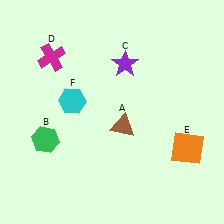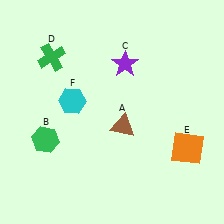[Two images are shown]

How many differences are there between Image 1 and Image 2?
There is 1 difference between the two images.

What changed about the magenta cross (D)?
In Image 1, D is magenta. In Image 2, it changed to green.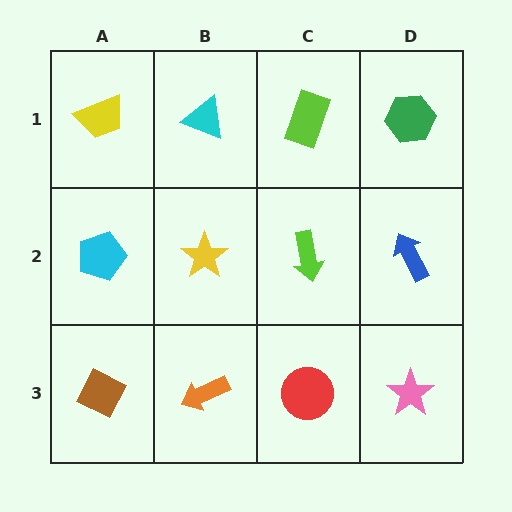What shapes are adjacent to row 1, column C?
A lime arrow (row 2, column C), a cyan triangle (row 1, column B), a green hexagon (row 1, column D).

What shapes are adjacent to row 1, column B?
A yellow star (row 2, column B), a yellow trapezoid (row 1, column A), a lime rectangle (row 1, column C).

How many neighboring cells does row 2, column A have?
3.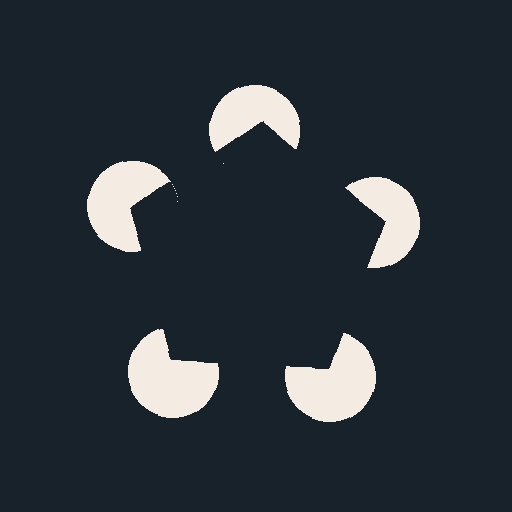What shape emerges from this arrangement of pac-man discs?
An illusory pentagon — its edges are inferred from the aligned wedge cuts in the pac-man discs, not physically drawn.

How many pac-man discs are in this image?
There are 5 — one at each vertex of the illusory pentagon.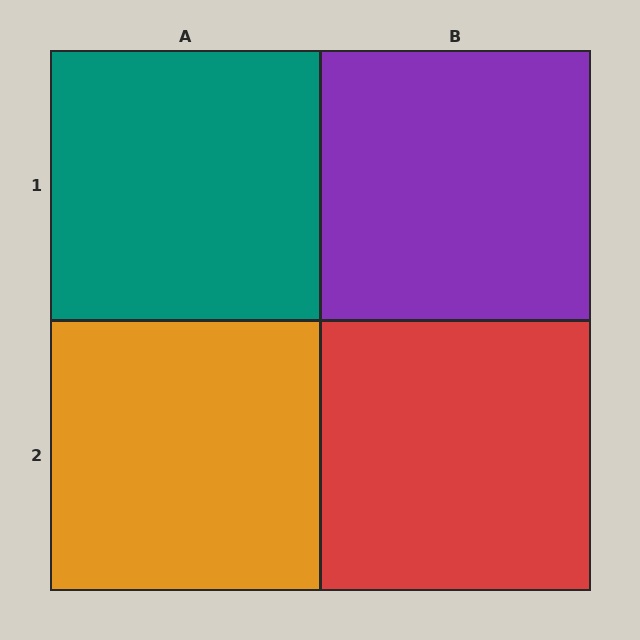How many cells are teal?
1 cell is teal.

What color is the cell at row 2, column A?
Orange.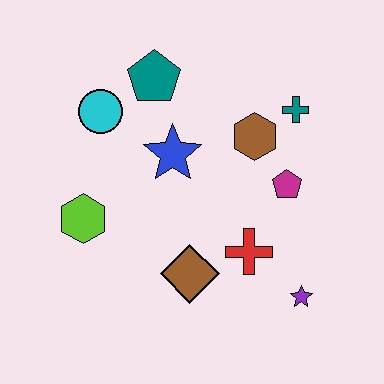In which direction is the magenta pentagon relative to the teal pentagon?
The magenta pentagon is to the right of the teal pentagon.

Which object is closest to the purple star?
The red cross is closest to the purple star.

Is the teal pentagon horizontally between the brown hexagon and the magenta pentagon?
No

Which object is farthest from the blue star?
The purple star is farthest from the blue star.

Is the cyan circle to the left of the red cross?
Yes